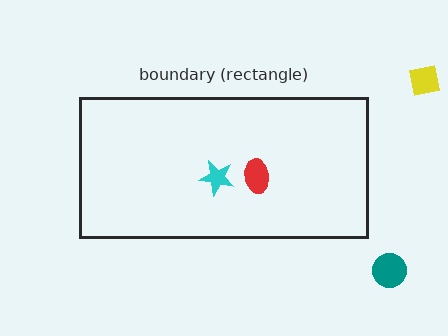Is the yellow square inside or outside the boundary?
Outside.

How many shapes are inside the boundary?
2 inside, 2 outside.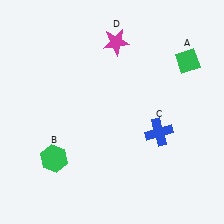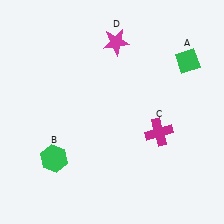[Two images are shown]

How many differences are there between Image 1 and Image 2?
There is 1 difference between the two images.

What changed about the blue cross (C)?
In Image 1, C is blue. In Image 2, it changed to magenta.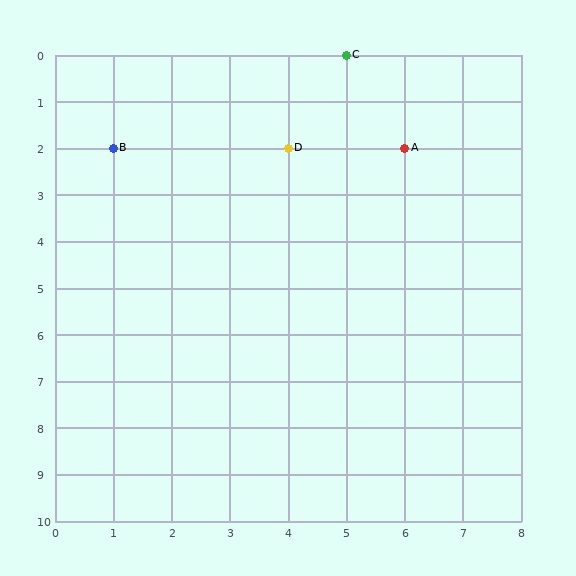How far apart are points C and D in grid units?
Points C and D are 1 column and 2 rows apart (about 2.2 grid units diagonally).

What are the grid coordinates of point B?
Point B is at grid coordinates (1, 2).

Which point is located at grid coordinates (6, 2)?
Point A is at (6, 2).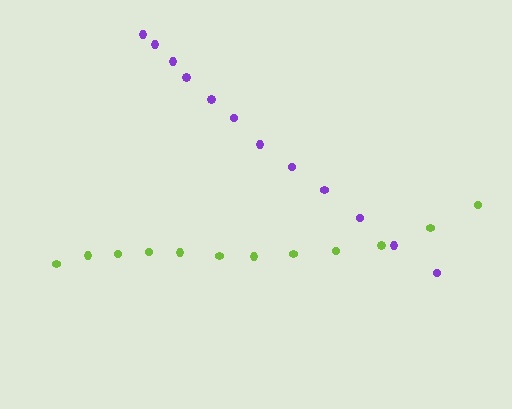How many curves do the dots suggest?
There are 2 distinct paths.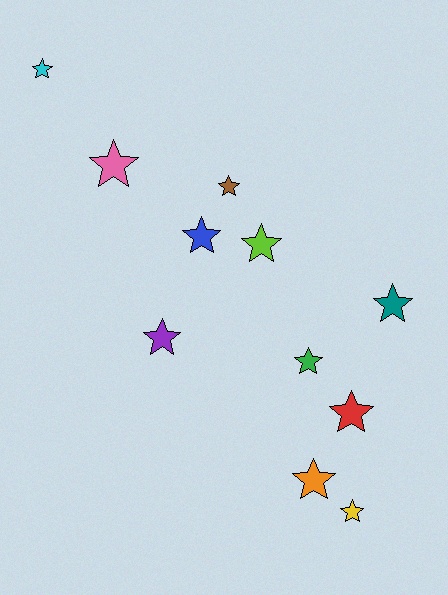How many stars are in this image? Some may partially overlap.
There are 11 stars.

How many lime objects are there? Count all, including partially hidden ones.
There is 1 lime object.